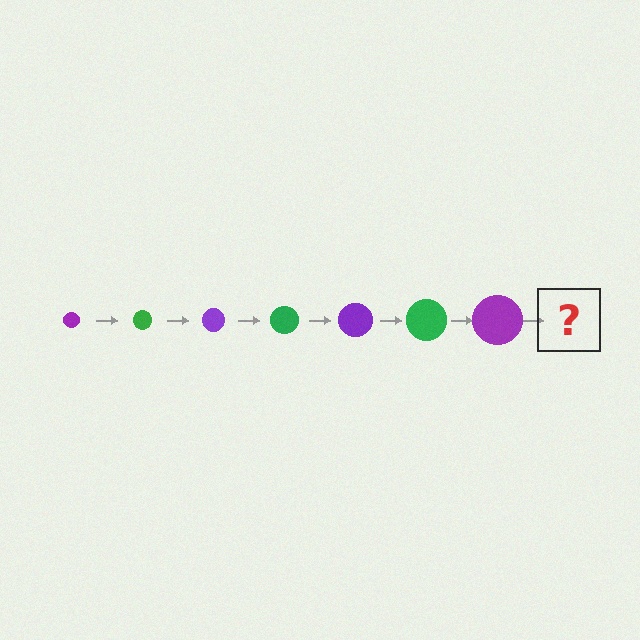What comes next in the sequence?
The next element should be a green circle, larger than the previous one.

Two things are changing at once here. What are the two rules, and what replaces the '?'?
The two rules are that the circle grows larger each step and the color cycles through purple and green. The '?' should be a green circle, larger than the previous one.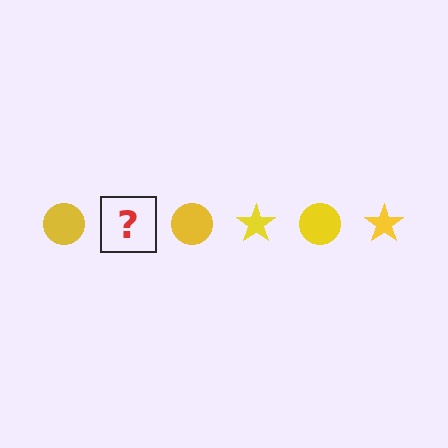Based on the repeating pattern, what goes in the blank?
The blank should be a yellow star.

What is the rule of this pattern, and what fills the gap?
The rule is that the pattern cycles through circle, star shapes in yellow. The gap should be filled with a yellow star.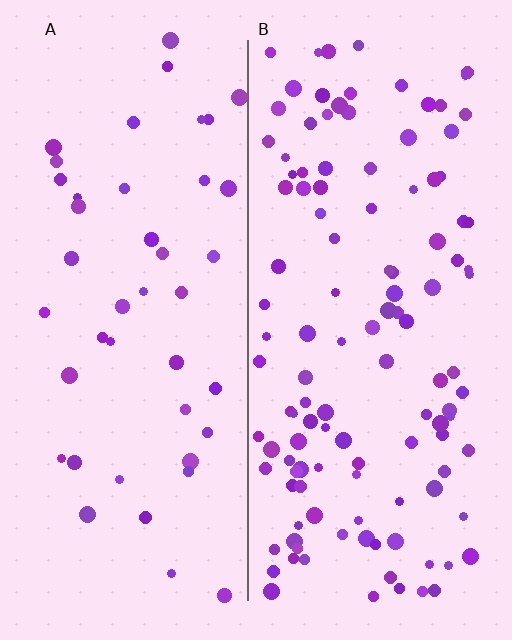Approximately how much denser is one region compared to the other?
Approximately 2.7× — region B over region A.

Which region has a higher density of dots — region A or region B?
B (the right).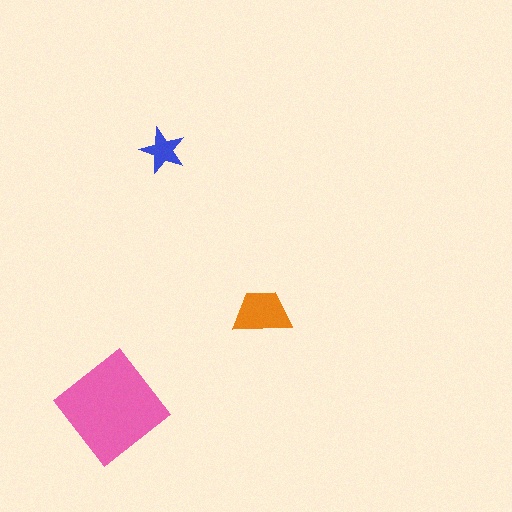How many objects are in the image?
There are 3 objects in the image.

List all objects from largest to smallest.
The pink diamond, the orange trapezoid, the blue star.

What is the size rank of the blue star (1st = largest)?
3rd.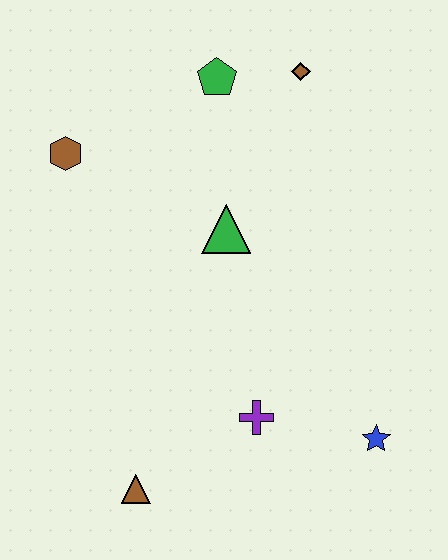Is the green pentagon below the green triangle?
No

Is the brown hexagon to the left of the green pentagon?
Yes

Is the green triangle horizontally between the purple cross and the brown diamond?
No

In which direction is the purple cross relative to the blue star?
The purple cross is to the left of the blue star.